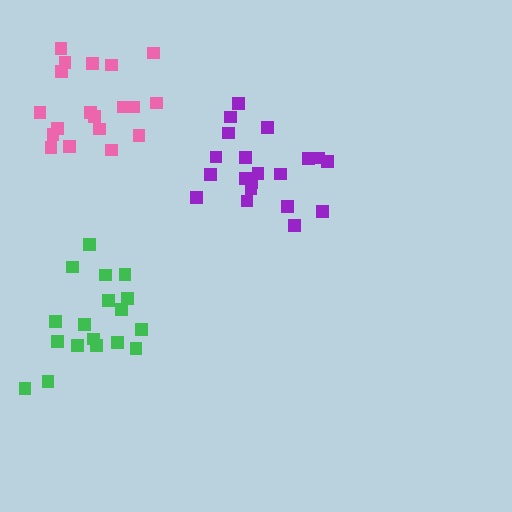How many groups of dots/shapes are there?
There are 3 groups.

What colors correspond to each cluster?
The clusters are colored: purple, pink, green.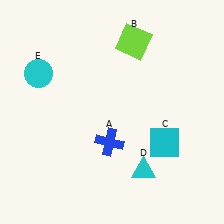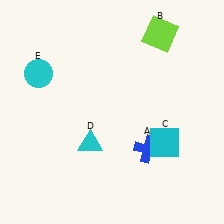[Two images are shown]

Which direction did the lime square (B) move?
The lime square (B) moved right.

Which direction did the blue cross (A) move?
The blue cross (A) moved right.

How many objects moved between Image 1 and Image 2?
3 objects moved between the two images.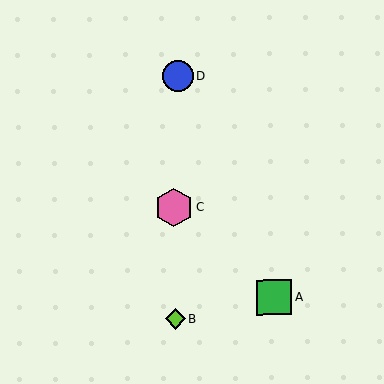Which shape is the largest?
The pink hexagon (labeled C) is the largest.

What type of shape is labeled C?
Shape C is a pink hexagon.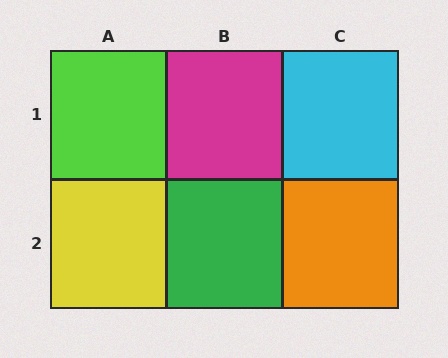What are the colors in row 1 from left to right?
Lime, magenta, cyan.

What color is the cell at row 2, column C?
Orange.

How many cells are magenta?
1 cell is magenta.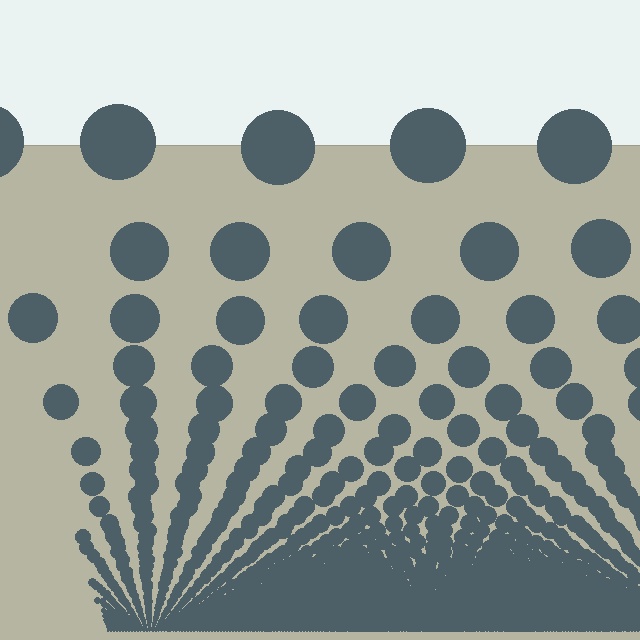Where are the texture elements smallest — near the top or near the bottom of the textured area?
Near the bottom.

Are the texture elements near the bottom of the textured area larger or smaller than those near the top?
Smaller. The gradient is inverted — elements near the bottom are smaller and denser.